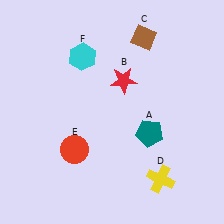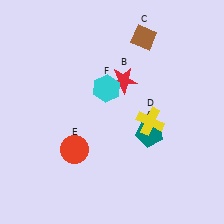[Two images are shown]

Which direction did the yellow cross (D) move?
The yellow cross (D) moved up.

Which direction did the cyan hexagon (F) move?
The cyan hexagon (F) moved down.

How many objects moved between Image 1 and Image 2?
2 objects moved between the two images.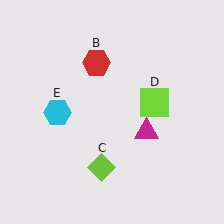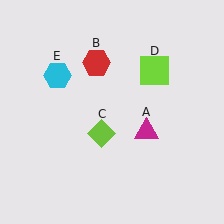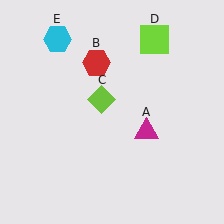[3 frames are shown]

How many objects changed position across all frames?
3 objects changed position: lime diamond (object C), lime square (object D), cyan hexagon (object E).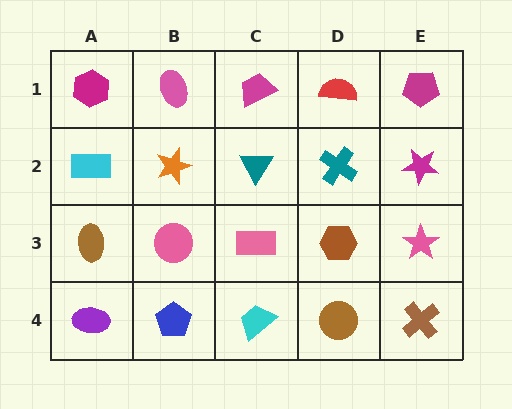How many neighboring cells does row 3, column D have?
4.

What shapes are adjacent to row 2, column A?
A magenta hexagon (row 1, column A), a brown ellipse (row 3, column A), an orange star (row 2, column B).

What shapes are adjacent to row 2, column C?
A magenta trapezoid (row 1, column C), a pink rectangle (row 3, column C), an orange star (row 2, column B), a teal cross (row 2, column D).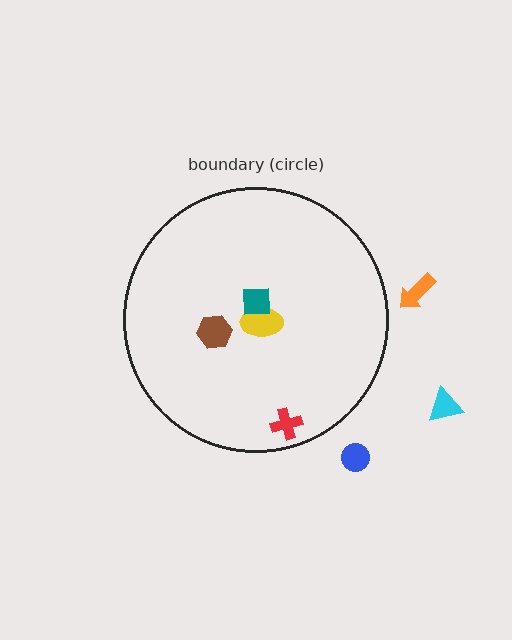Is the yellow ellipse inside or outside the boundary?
Inside.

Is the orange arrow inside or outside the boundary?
Outside.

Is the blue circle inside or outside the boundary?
Outside.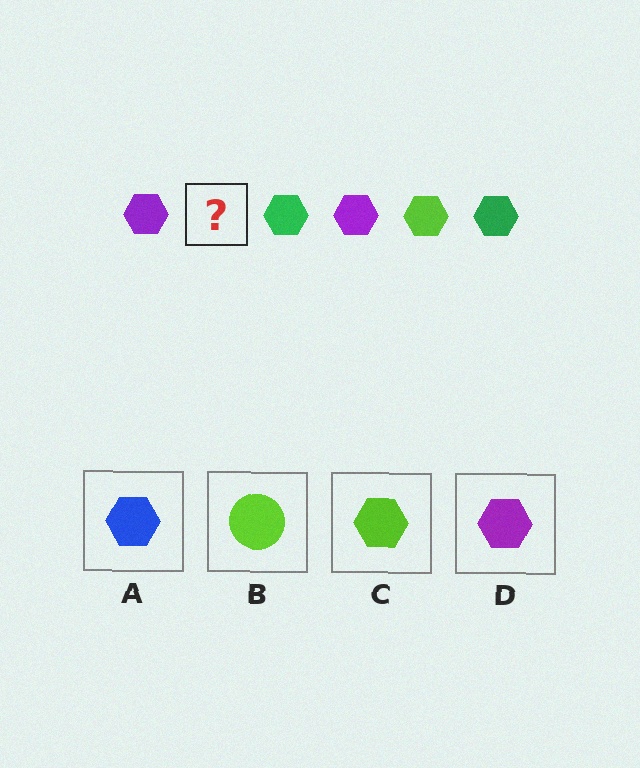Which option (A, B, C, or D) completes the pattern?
C.